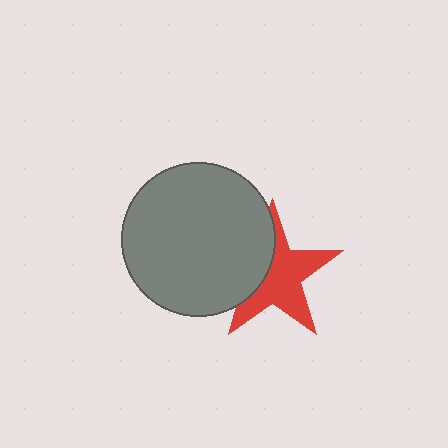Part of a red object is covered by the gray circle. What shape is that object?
It is a star.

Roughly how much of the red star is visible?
About half of it is visible (roughly 63%).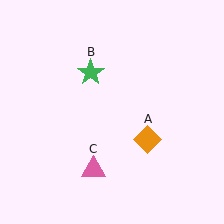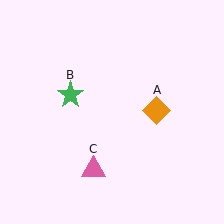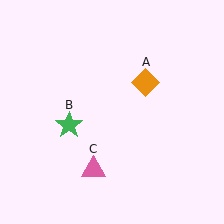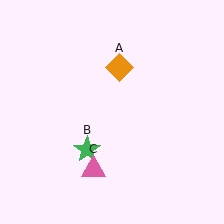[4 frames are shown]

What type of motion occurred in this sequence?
The orange diamond (object A), green star (object B) rotated counterclockwise around the center of the scene.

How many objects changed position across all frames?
2 objects changed position: orange diamond (object A), green star (object B).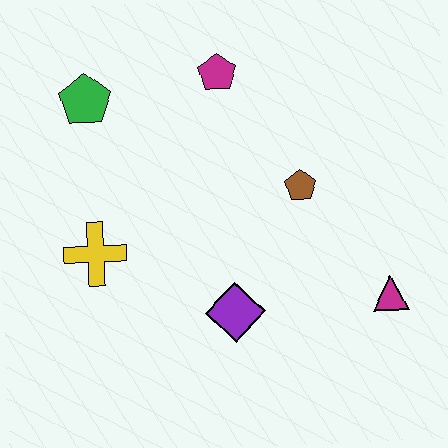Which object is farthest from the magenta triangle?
The green pentagon is farthest from the magenta triangle.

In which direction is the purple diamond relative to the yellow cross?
The purple diamond is to the right of the yellow cross.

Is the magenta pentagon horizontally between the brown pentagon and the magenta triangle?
No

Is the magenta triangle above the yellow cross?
No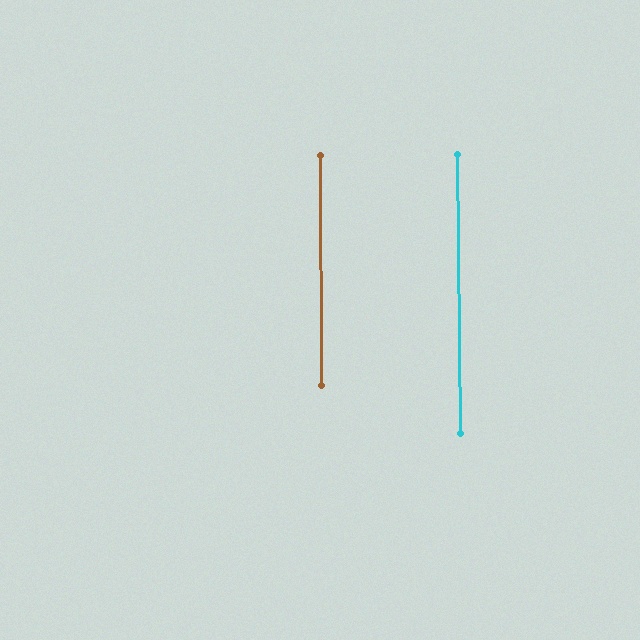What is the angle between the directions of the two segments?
Approximately 1 degree.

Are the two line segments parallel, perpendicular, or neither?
Parallel — their directions differ by only 0.5°.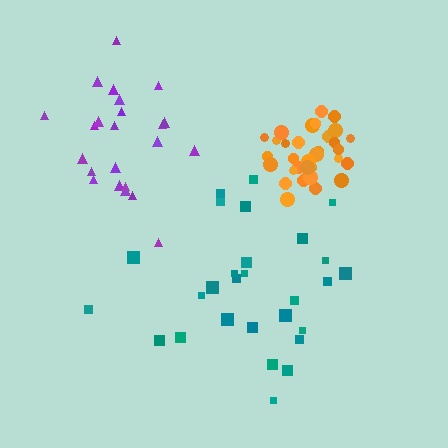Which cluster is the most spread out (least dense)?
Teal.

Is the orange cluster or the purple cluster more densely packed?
Orange.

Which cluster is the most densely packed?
Orange.